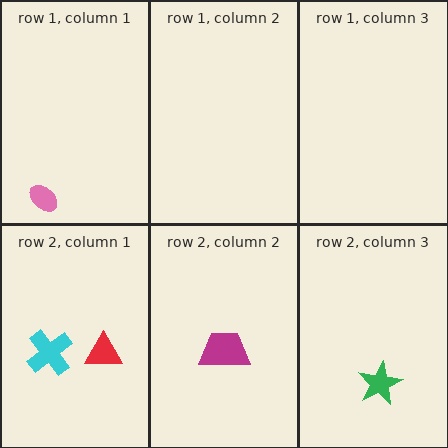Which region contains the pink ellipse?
The row 1, column 1 region.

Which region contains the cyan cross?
The row 2, column 1 region.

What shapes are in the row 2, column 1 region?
The cyan cross, the red triangle.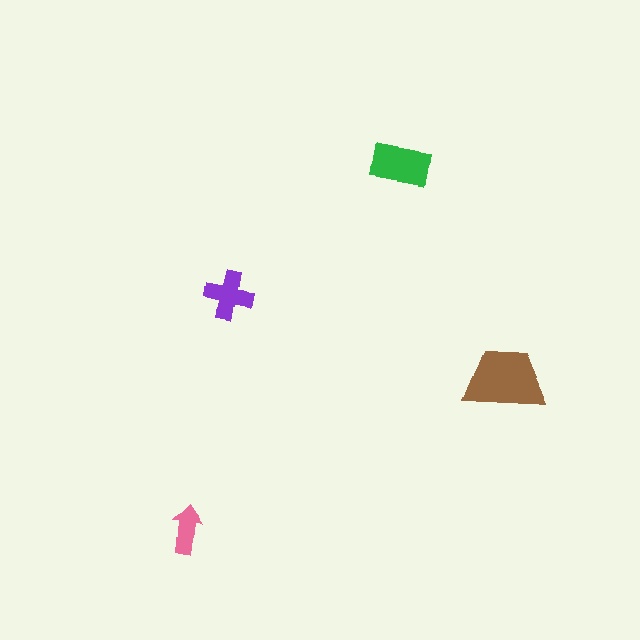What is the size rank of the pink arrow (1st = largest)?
4th.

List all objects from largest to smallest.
The brown trapezoid, the green rectangle, the purple cross, the pink arrow.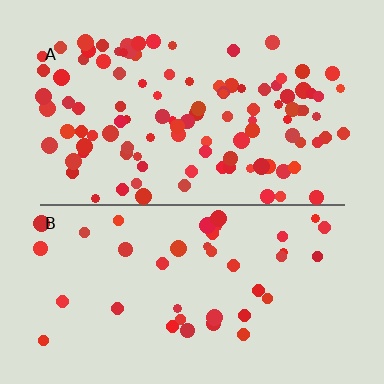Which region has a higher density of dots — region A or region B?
A (the top).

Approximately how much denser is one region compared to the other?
Approximately 2.6× — region A over region B.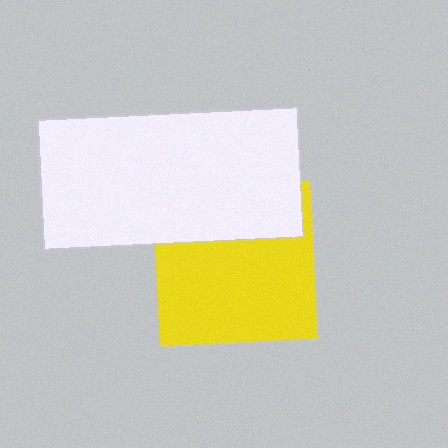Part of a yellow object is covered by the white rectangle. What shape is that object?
It is a square.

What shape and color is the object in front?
The object in front is a white rectangle.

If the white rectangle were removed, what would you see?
You would see the complete yellow square.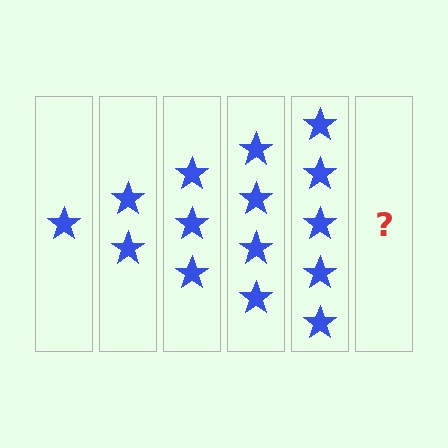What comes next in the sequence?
The next element should be 6 stars.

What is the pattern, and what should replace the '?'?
The pattern is that each step adds one more star. The '?' should be 6 stars.